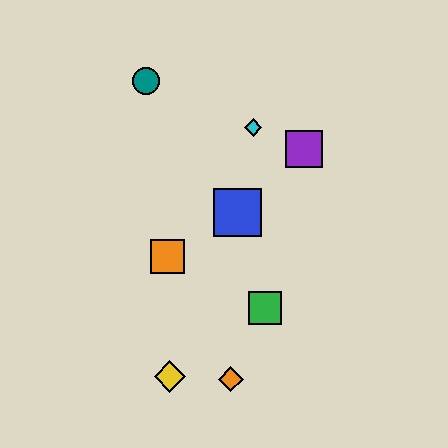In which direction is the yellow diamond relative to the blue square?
The yellow diamond is below the blue square.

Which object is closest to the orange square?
The blue square is closest to the orange square.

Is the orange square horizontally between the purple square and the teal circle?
Yes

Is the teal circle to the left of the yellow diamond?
Yes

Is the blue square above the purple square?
No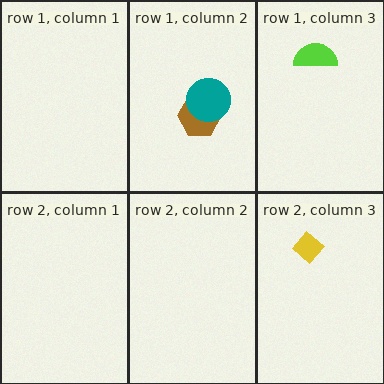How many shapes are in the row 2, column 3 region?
1.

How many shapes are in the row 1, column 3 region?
1.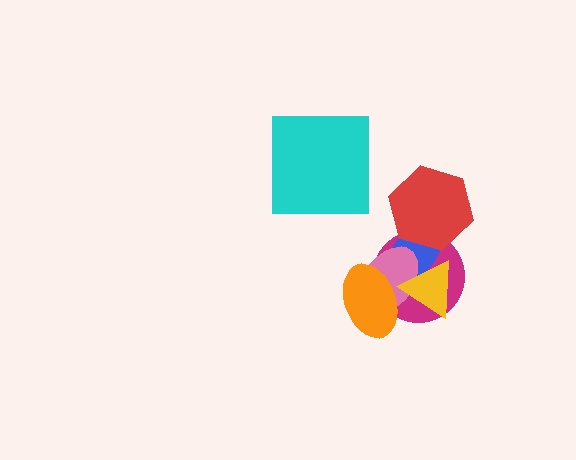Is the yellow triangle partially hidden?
Yes, it is partially covered by another shape.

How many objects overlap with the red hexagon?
2 objects overlap with the red hexagon.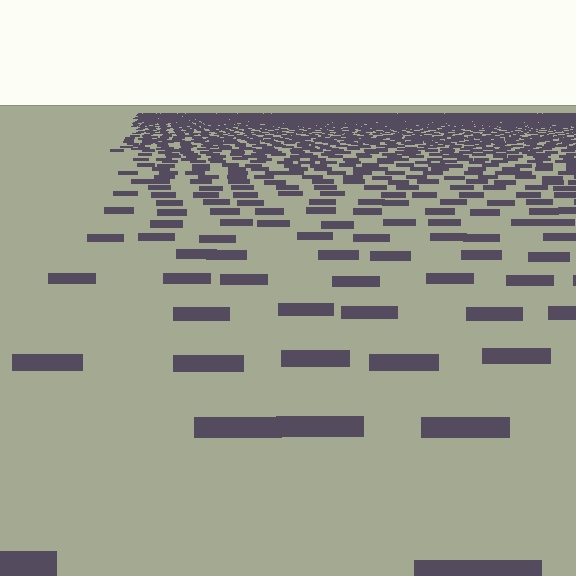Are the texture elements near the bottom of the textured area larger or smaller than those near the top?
Larger. Near the bottom, elements are closer to the viewer and appear at a bigger on-screen size.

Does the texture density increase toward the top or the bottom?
Density increases toward the top.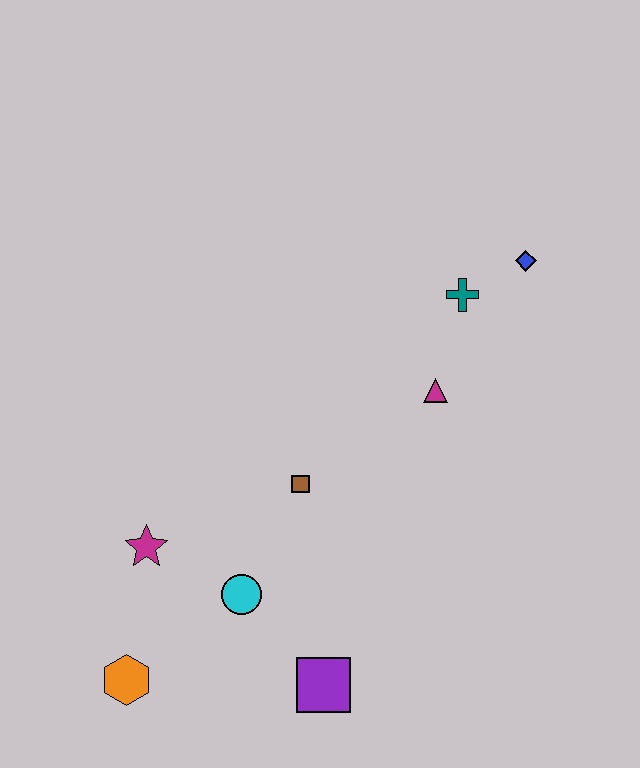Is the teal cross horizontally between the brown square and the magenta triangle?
No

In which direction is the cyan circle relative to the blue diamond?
The cyan circle is below the blue diamond.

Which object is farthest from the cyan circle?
The blue diamond is farthest from the cyan circle.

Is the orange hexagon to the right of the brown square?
No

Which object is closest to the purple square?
The cyan circle is closest to the purple square.